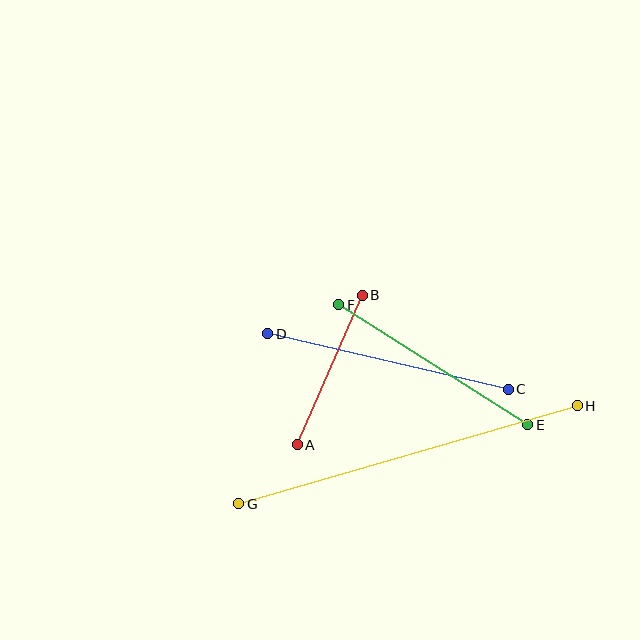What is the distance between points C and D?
The distance is approximately 247 pixels.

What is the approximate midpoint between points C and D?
The midpoint is at approximately (388, 361) pixels.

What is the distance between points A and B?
The distance is approximately 163 pixels.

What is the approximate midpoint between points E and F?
The midpoint is at approximately (433, 365) pixels.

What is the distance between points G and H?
The distance is approximately 352 pixels.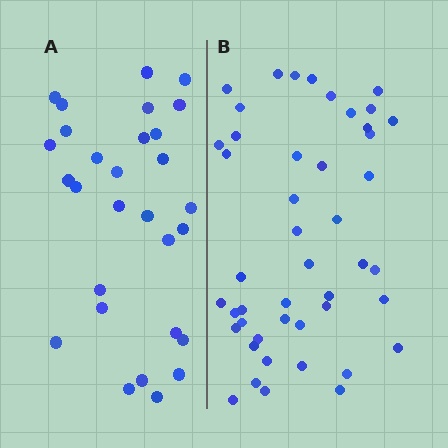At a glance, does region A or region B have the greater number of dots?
Region B (the right region) has more dots.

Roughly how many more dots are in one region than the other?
Region B has approximately 15 more dots than region A.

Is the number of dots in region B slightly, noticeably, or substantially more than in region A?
Region B has substantially more. The ratio is roughly 1.6 to 1.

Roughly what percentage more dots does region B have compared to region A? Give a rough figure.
About 60% more.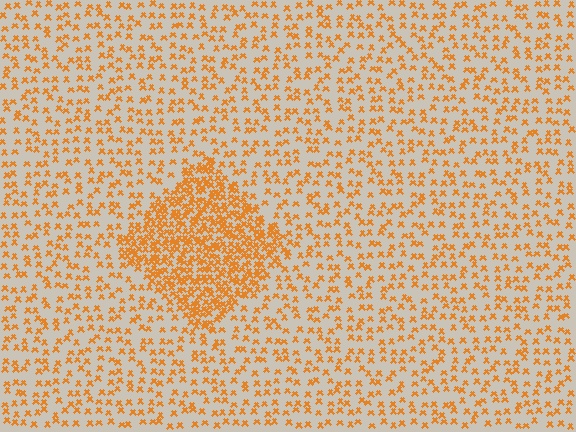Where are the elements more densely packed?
The elements are more densely packed inside the diamond boundary.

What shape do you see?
I see a diamond.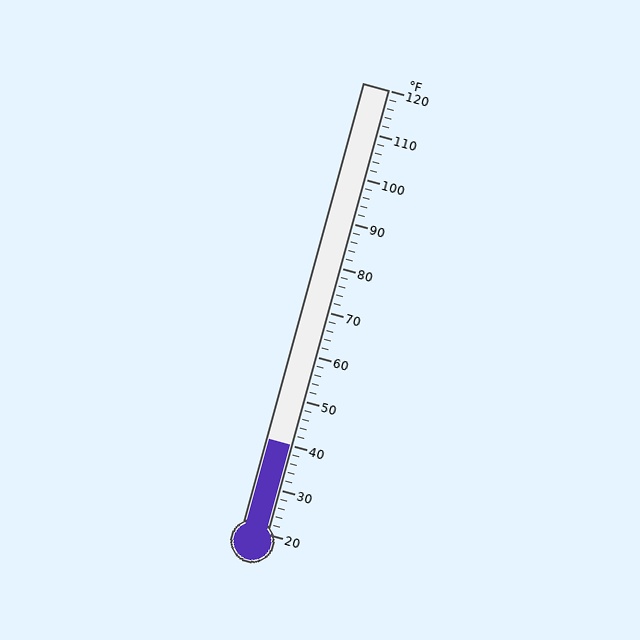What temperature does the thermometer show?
The thermometer shows approximately 40°F.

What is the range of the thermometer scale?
The thermometer scale ranges from 20°F to 120°F.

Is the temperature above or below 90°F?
The temperature is below 90°F.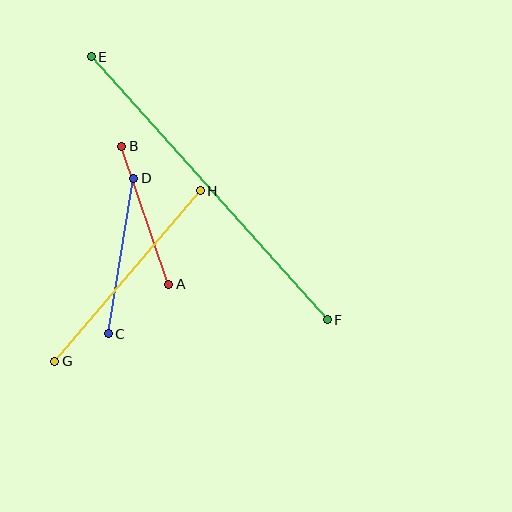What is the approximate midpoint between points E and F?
The midpoint is at approximately (209, 188) pixels.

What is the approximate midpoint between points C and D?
The midpoint is at approximately (121, 256) pixels.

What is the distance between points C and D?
The distance is approximately 157 pixels.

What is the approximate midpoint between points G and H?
The midpoint is at approximately (128, 276) pixels.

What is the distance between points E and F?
The distance is approximately 353 pixels.